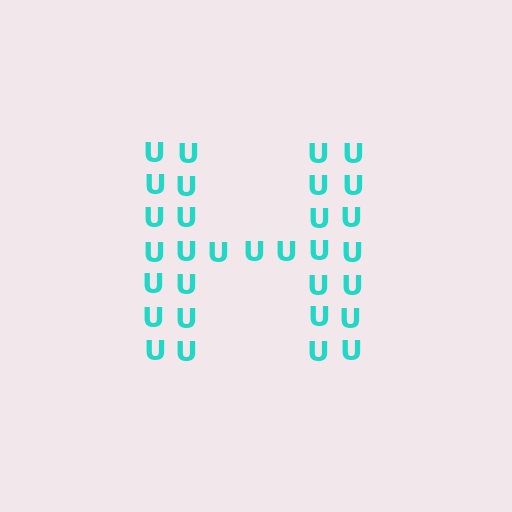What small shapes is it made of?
It is made of small letter U's.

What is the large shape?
The large shape is the letter H.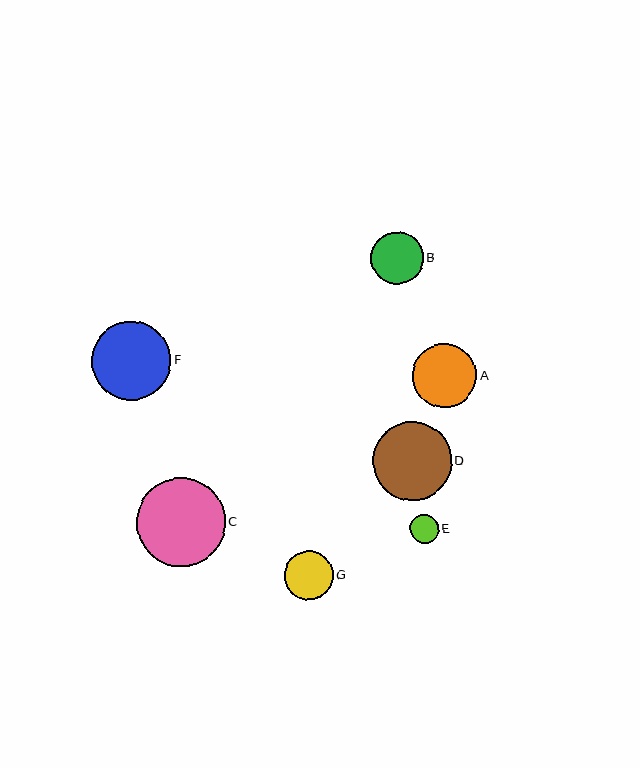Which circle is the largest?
Circle C is the largest with a size of approximately 89 pixels.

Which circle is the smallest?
Circle E is the smallest with a size of approximately 28 pixels.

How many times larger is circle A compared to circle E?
Circle A is approximately 2.3 times the size of circle E.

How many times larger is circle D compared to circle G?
Circle D is approximately 1.6 times the size of circle G.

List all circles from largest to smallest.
From largest to smallest: C, F, D, A, B, G, E.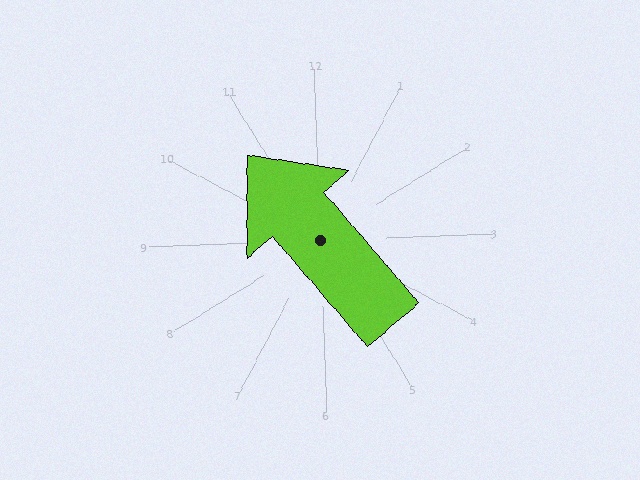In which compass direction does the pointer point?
Northwest.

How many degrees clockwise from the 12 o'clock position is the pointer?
Approximately 321 degrees.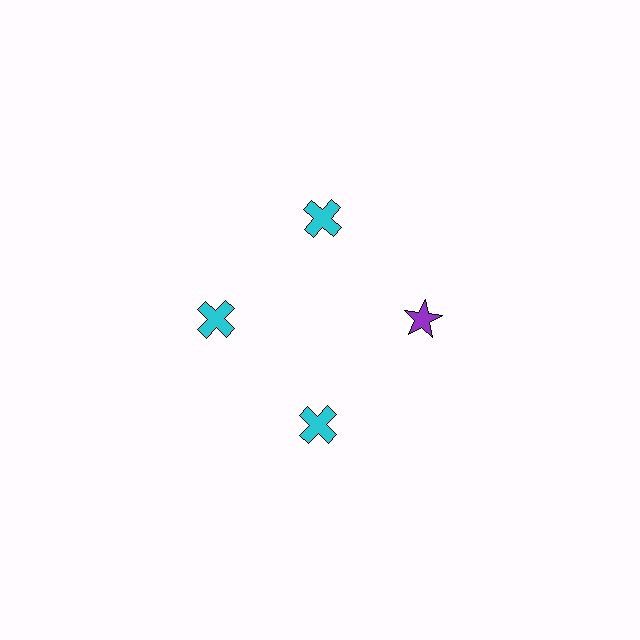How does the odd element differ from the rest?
It differs in both color (purple instead of cyan) and shape (star instead of cross).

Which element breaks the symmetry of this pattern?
The purple star at roughly the 3 o'clock position breaks the symmetry. All other shapes are cyan crosses.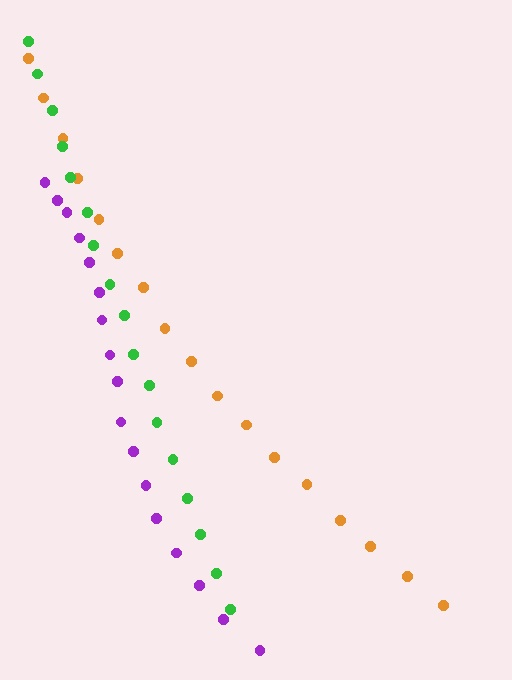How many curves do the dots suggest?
There are 3 distinct paths.